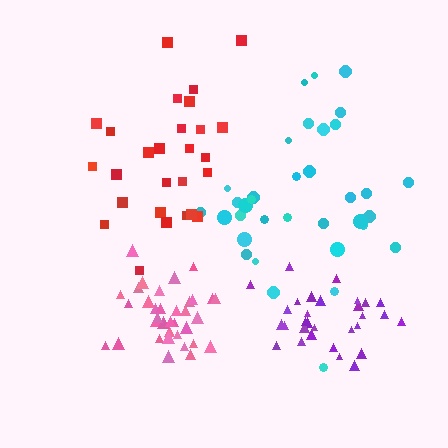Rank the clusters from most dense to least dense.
pink, purple, red, cyan.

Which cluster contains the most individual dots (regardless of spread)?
Pink (35).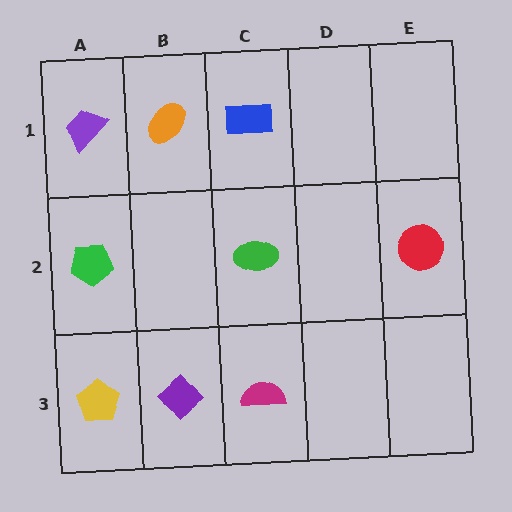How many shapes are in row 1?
3 shapes.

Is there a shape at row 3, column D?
No, that cell is empty.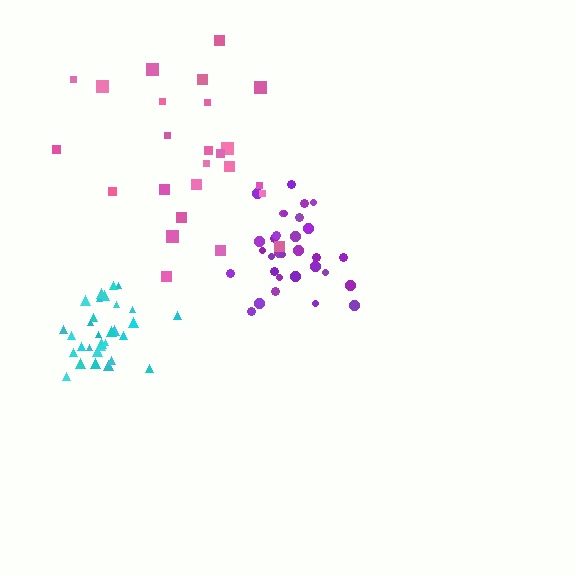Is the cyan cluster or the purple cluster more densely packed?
Cyan.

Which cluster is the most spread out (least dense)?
Pink.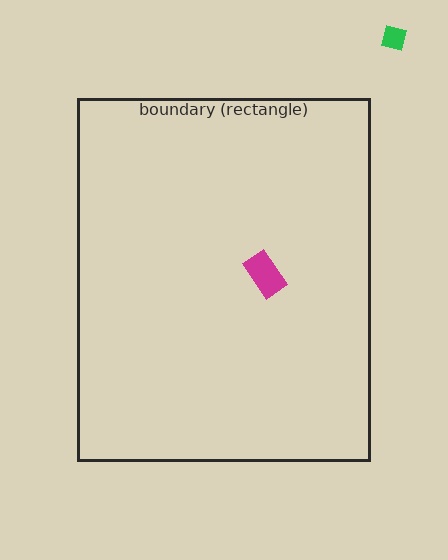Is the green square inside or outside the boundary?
Outside.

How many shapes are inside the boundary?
1 inside, 1 outside.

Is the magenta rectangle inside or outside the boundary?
Inside.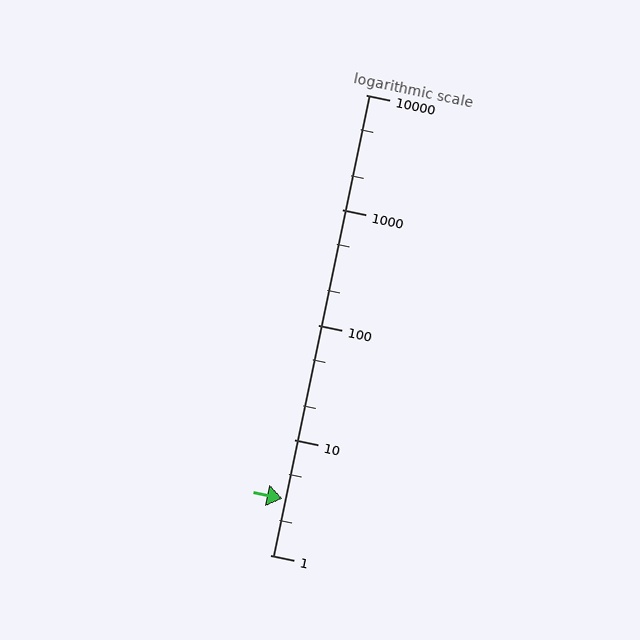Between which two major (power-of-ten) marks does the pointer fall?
The pointer is between 1 and 10.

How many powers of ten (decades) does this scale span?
The scale spans 4 decades, from 1 to 10000.